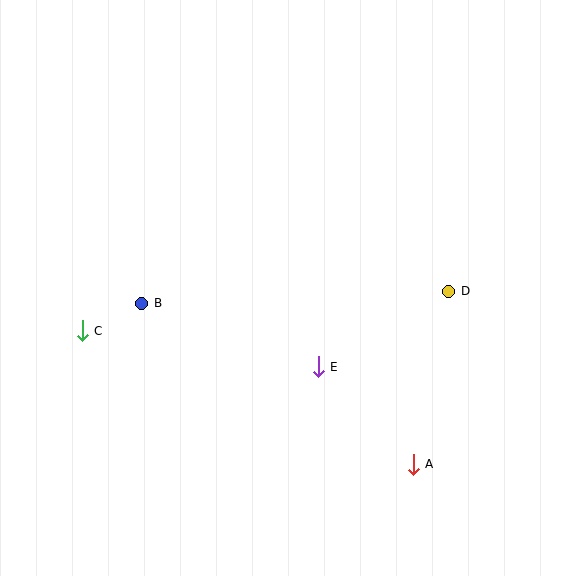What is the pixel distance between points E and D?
The distance between E and D is 151 pixels.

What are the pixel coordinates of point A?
Point A is at (413, 464).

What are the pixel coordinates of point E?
Point E is at (318, 367).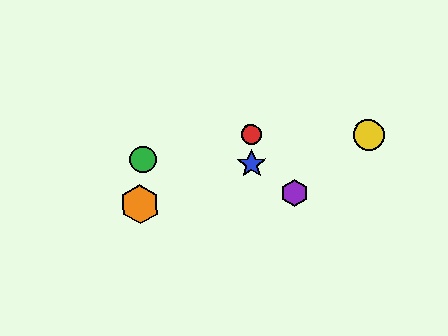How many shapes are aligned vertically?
2 shapes (the red circle, the blue star) are aligned vertically.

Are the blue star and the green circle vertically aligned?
No, the blue star is at x≈252 and the green circle is at x≈143.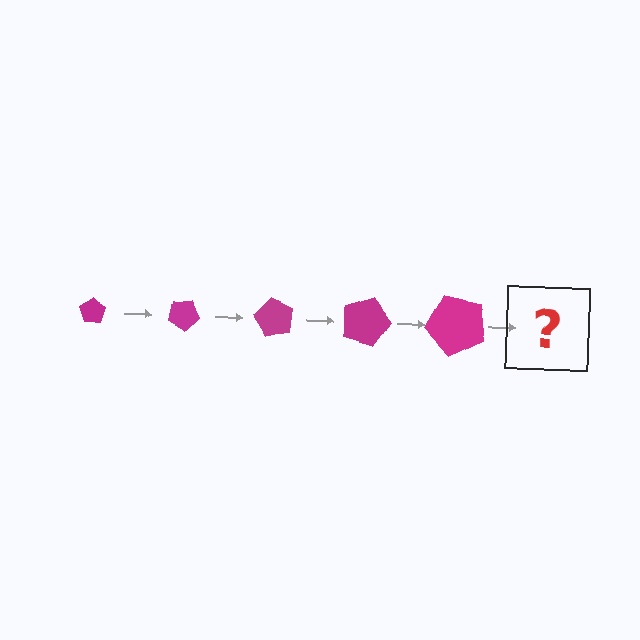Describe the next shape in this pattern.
It should be a pentagon, larger than the previous one and rotated 150 degrees from the start.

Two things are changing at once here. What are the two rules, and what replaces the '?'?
The two rules are that the pentagon grows larger each step and it rotates 30 degrees each step. The '?' should be a pentagon, larger than the previous one and rotated 150 degrees from the start.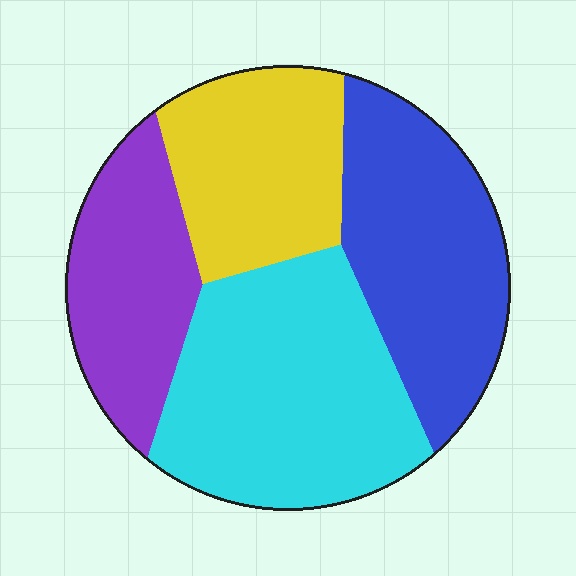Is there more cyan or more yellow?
Cyan.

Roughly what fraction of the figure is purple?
Purple takes up about one fifth (1/5) of the figure.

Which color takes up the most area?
Cyan, at roughly 35%.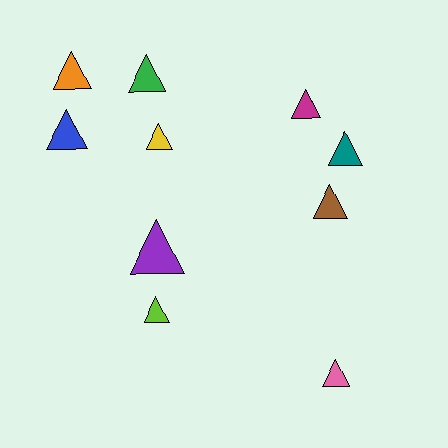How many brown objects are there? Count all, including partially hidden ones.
There is 1 brown object.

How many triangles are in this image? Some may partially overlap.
There are 10 triangles.